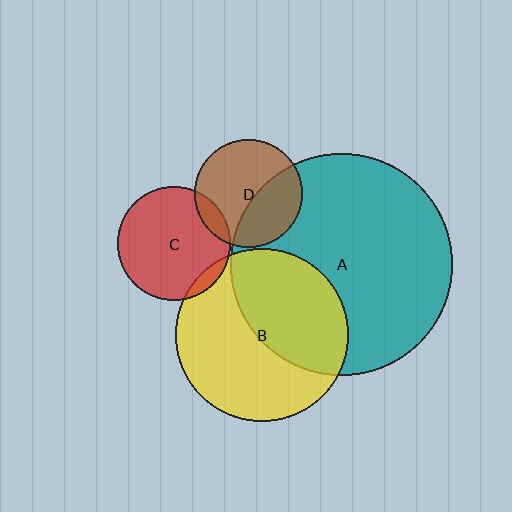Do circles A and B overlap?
Yes.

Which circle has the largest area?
Circle A (teal).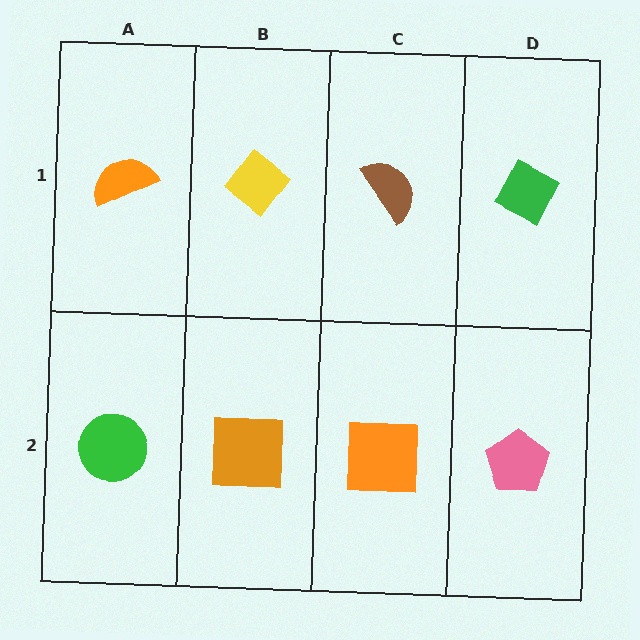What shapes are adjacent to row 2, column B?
A yellow diamond (row 1, column B), a green circle (row 2, column A), an orange square (row 2, column C).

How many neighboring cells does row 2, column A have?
2.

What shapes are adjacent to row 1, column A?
A green circle (row 2, column A), a yellow diamond (row 1, column B).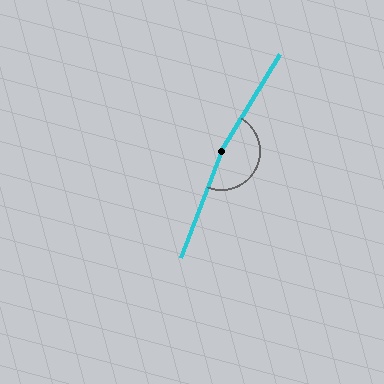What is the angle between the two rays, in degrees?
Approximately 169 degrees.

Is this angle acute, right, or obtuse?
It is obtuse.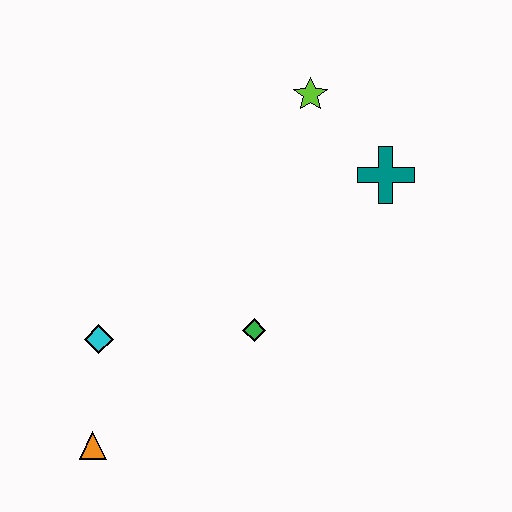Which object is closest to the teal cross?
The lime star is closest to the teal cross.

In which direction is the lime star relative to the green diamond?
The lime star is above the green diamond.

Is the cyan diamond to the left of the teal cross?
Yes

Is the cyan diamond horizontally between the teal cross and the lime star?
No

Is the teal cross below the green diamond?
No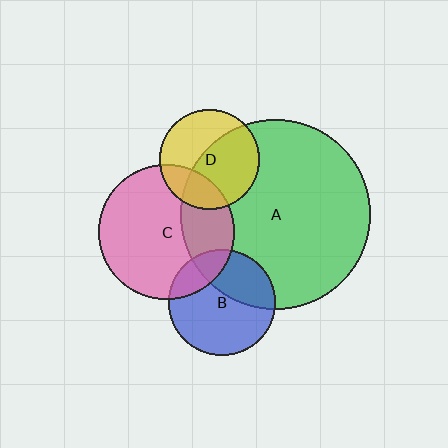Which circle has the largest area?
Circle A (green).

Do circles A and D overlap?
Yes.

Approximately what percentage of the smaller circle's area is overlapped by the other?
Approximately 55%.